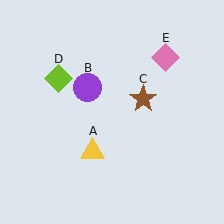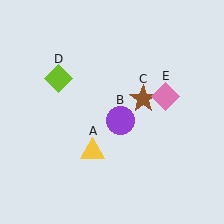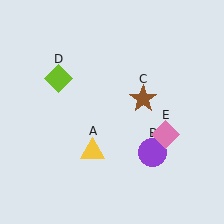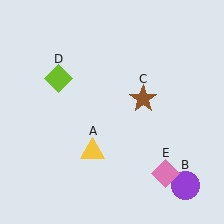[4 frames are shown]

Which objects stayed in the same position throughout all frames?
Yellow triangle (object A) and brown star (object C) and lime diamond (object D) remained stationary.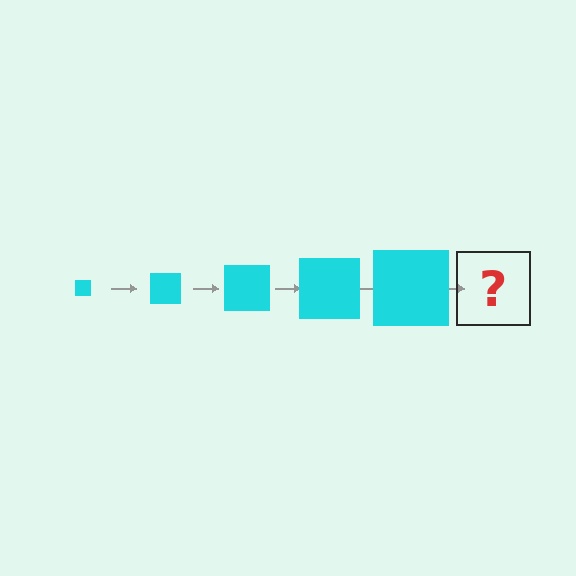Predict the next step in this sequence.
The next step is a cyan square, larger than the previous one.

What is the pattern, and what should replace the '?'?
The pattern is that the square gets progressively larger each step. The '?' should be a cyan square, larger than the previous one.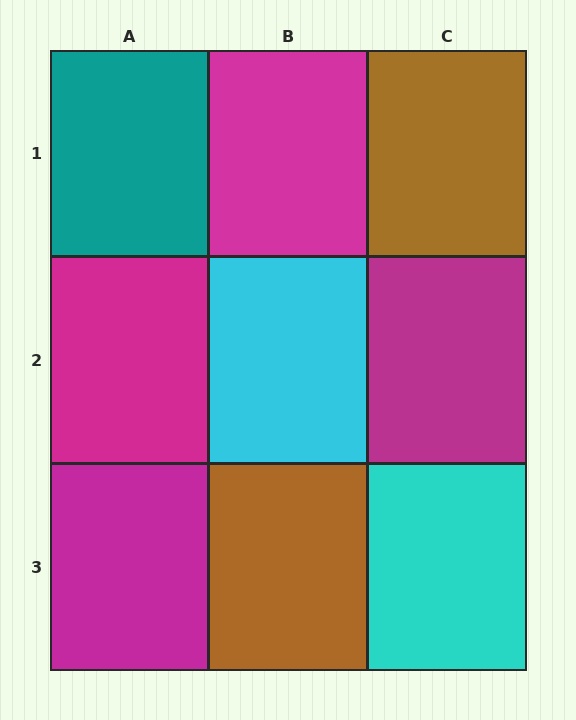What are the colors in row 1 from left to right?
Teal, magenta, brown.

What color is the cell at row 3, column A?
Magenta.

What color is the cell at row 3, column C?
Cyan.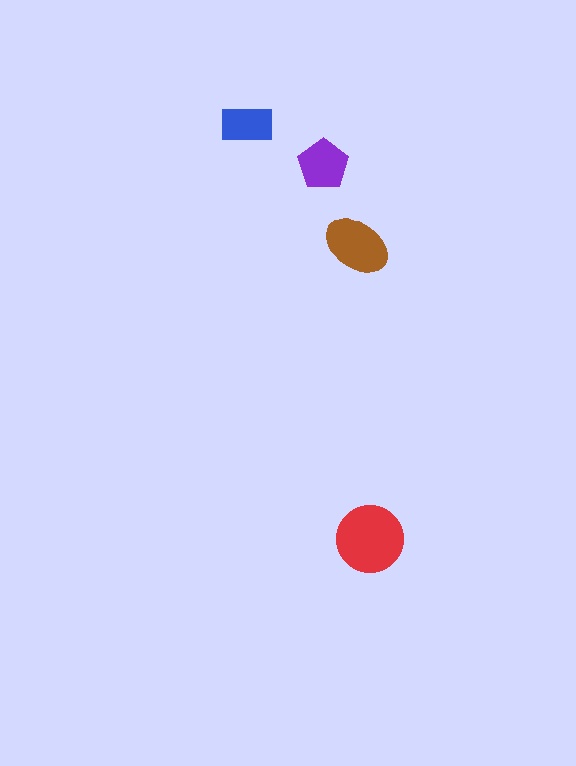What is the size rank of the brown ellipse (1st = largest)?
2nd.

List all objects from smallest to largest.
The blue rectangle, the purple pentagon, the brown ellipse, the red circle.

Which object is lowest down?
The red circle is bottommost.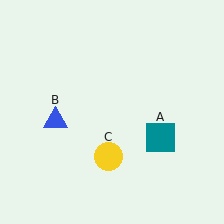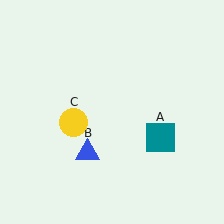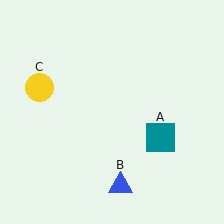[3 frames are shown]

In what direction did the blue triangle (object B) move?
The blue triangle (object B) moved down and to the right.